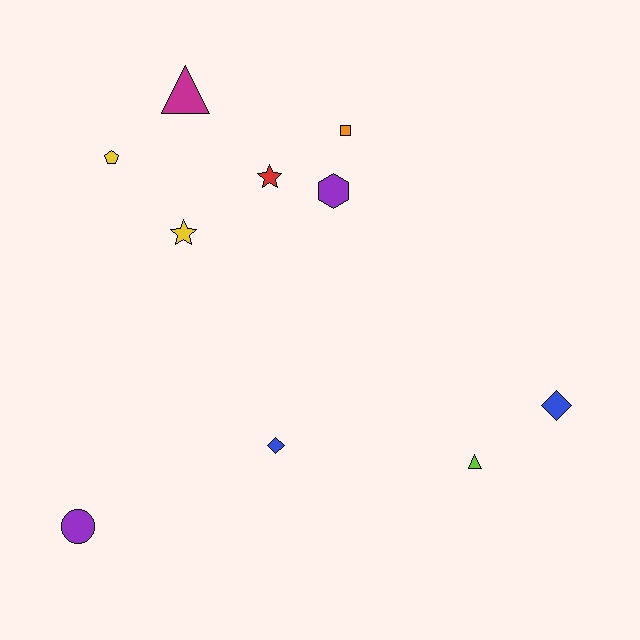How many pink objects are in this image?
There are no pink objects.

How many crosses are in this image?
There are no crosses.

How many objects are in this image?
There are 10 objects.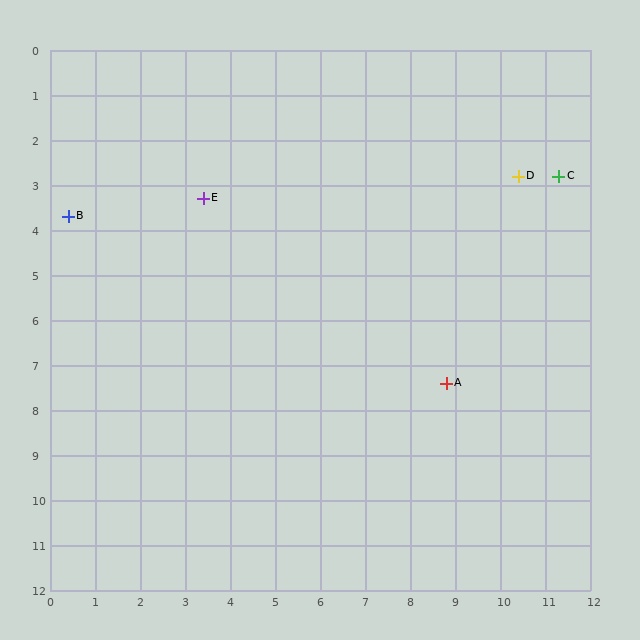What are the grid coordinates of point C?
Point C is at approximately (11.3, 2.8).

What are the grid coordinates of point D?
Point D is at approximately (10.4, 2.8).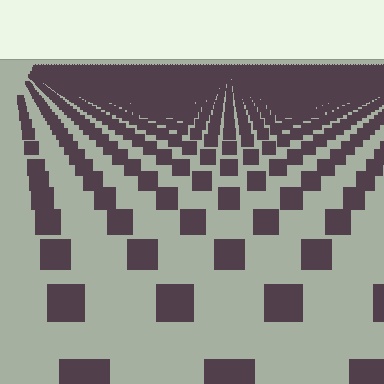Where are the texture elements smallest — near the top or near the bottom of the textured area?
Near the top.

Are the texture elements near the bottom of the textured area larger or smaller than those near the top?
Larger. Near the bottom, elements are closer to the viewer and appear at a bigger on-screen size.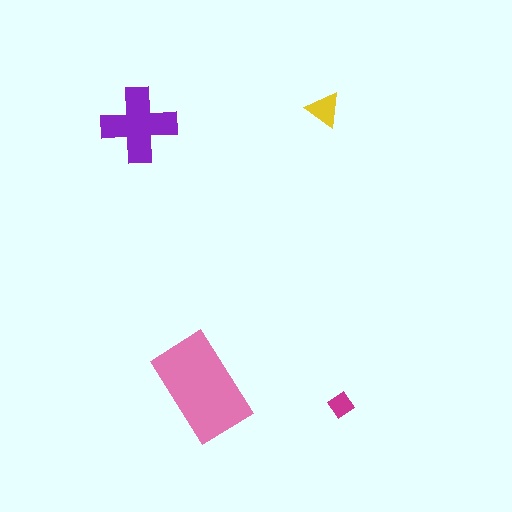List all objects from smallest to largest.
The magenta diamond, the yellow triangle, the purple cross, the pink rectangle.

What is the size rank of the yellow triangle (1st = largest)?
3rd.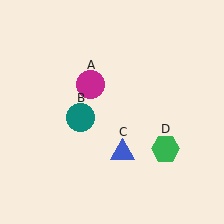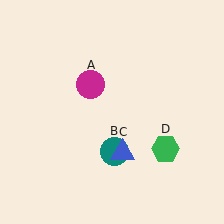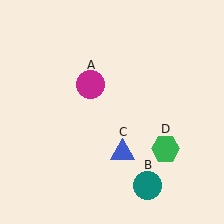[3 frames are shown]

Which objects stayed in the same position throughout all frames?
Magenta circle (object A) and blue triangle (object C) and green hexagon (object D) remained stationary.